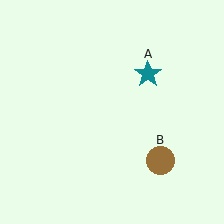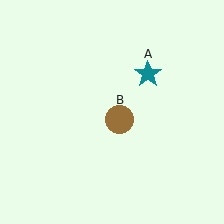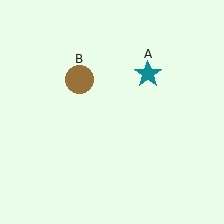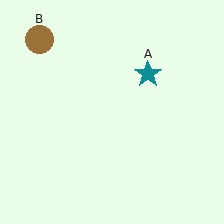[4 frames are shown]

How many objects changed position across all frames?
1 object changed position: brown circle (object B).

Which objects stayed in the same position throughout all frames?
Teal star (object A) remained stationary.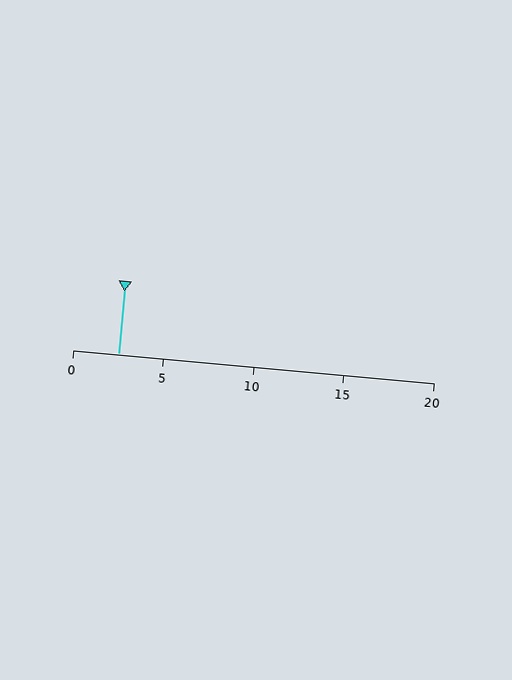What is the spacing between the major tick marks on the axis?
The major ticks are spaced 5 apart.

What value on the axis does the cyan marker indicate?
The marker indicates approximately 2.5.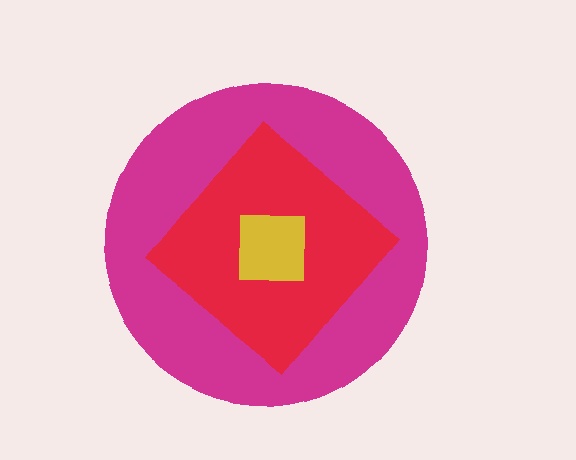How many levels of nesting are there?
3.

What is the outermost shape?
The magenta circle.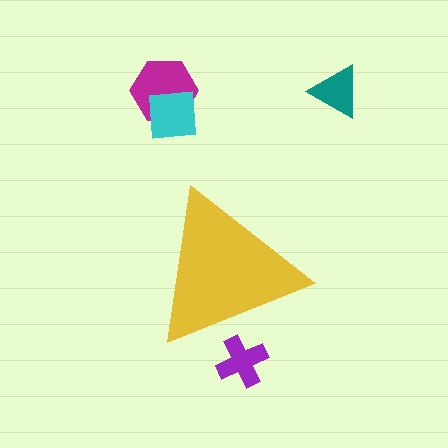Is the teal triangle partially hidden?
No, the teal triangle is fully visible.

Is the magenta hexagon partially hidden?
No, the magenta hexagon is fully visible.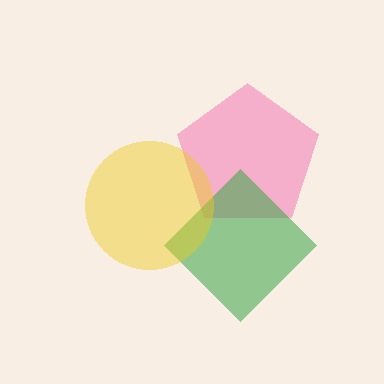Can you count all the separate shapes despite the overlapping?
Yes, there are 3 separate shapes.